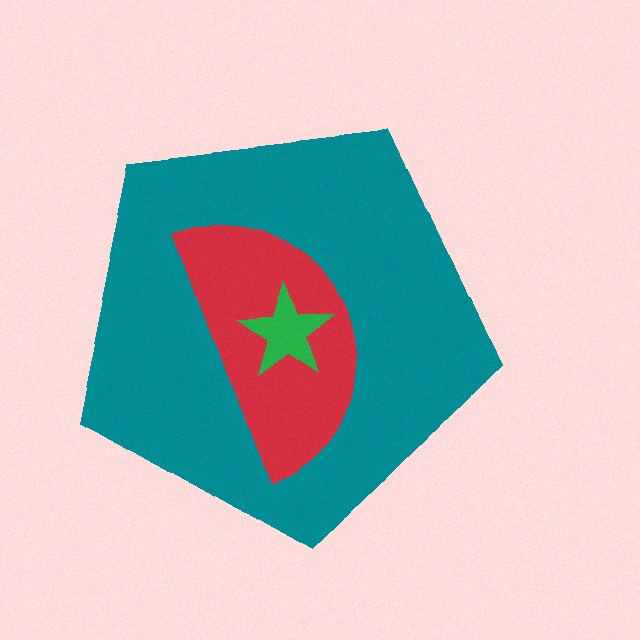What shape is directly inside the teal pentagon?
The red semicircle.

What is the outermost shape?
The teal pentagon.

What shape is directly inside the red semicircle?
The green star.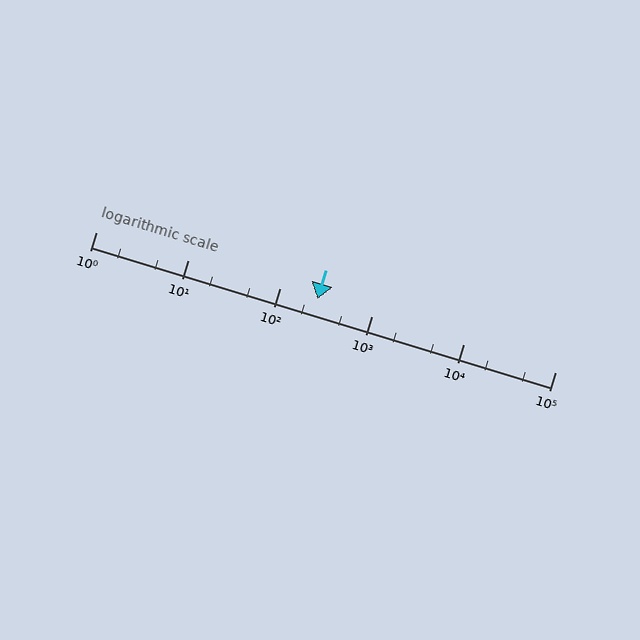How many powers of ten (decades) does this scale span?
The scale spans 5 decades, from 1 to 100000.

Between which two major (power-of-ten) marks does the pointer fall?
The pointer is between 100 and 1000.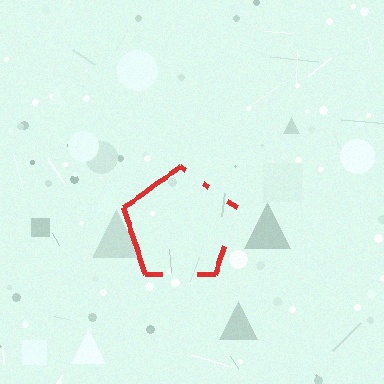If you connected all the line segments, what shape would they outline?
They would outline a pentagon.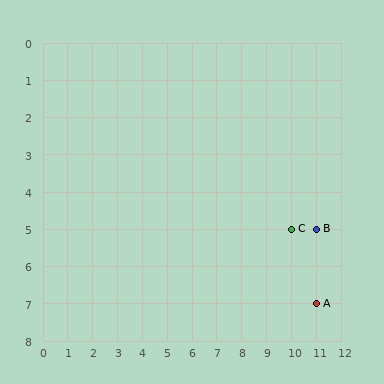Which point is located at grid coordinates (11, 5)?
Point B is at (11, 5).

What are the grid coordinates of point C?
Point C is at grid coordinates (10, 5).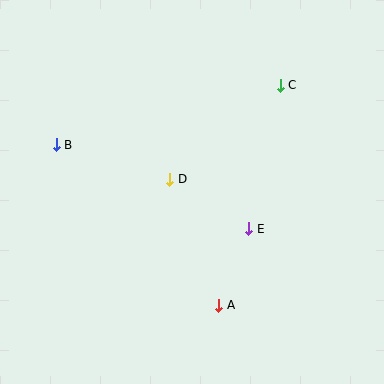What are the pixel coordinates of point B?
Point B is at (56, 145).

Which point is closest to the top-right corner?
Point C is closest to the top-right corner.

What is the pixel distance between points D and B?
The distance between D and B is 119 pixels.